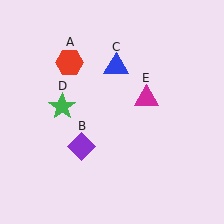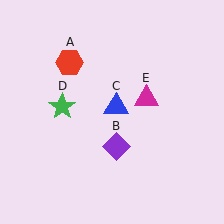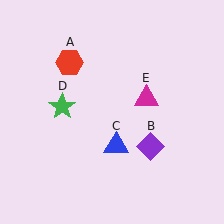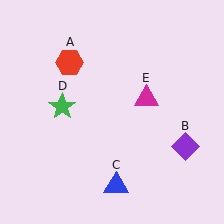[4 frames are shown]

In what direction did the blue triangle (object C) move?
The blue triangle (object C) moved down.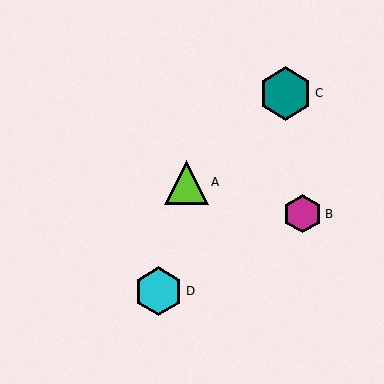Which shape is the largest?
The teal hexagon (labeled C) is the largest.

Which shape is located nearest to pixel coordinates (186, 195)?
The lime triangle (labeled A) at (187, 182) is nearest to that location.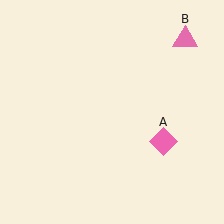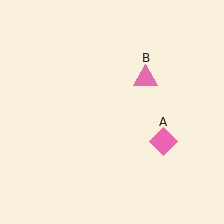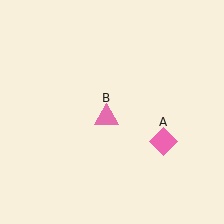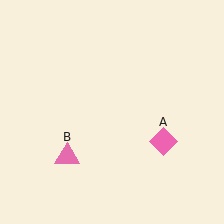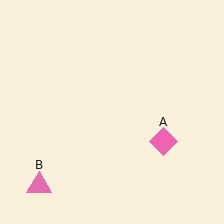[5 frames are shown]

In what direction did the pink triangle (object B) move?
The pink triangle (object B) moved down and to the left.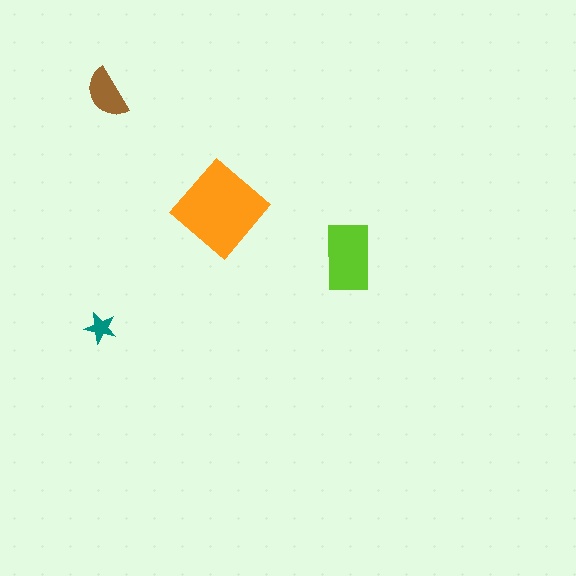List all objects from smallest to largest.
The teal star, the brown semicircle, the lime rectangle, the orange diamond.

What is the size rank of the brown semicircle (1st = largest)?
3rd.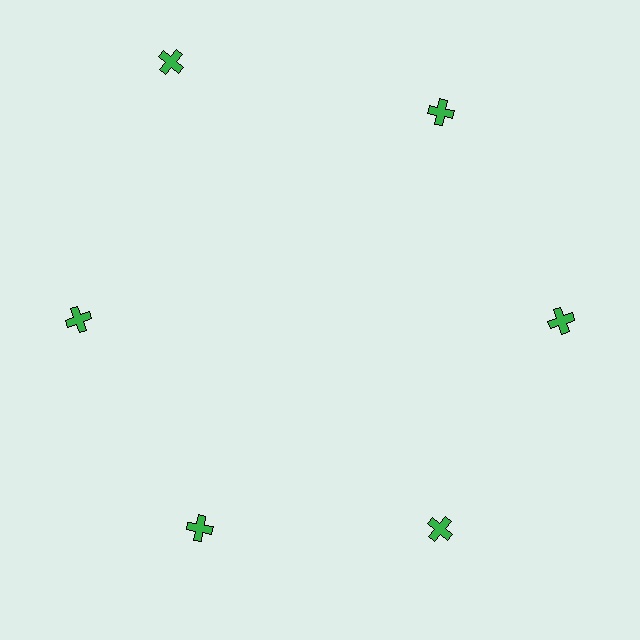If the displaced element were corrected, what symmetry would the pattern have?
It would have 6-fold rotational symmetry — the pattern would map onto itself every 60 degrees.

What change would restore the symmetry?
The symmetry would be restored by moving it inward, back onto the ring so that all 6 crosses sit at equal angles and equal distance from the center.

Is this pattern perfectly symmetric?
No. The 6 green crosses are arranged in a ring, but one element near the 11 o'clock position is pushed outward from the center, breaking the 6-fold rotational symmetry.